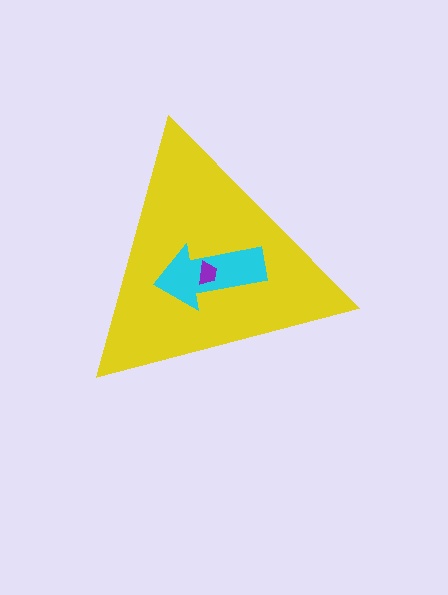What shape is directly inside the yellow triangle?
The cyan arrow.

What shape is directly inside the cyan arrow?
The purple trapezoid.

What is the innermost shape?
The purple trapezoid.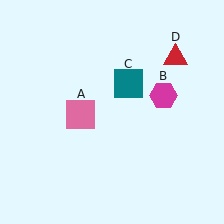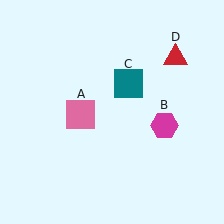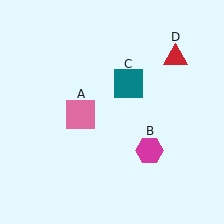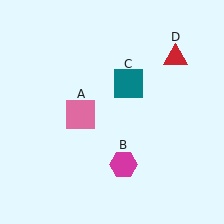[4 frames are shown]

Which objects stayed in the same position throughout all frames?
Pink square (object A) and teal square (object C) and red triangle (object D) remained stationary.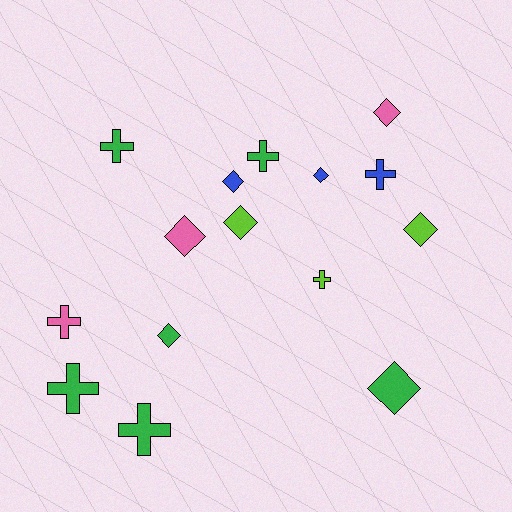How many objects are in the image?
There are 15 objects.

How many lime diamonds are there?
There are 2 lime diamonds.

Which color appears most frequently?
Green, with 6 objects.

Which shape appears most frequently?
Diamond, with 8 objects.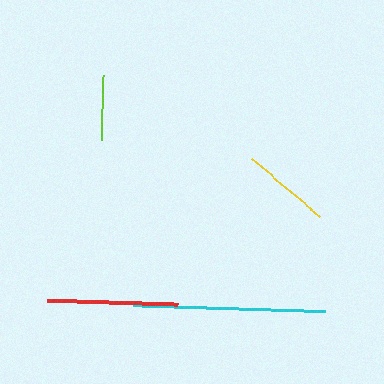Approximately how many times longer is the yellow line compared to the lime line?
The yellow line is approximately 1.4 times the length of the lime line.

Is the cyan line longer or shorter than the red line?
The cyan line is longer than the red line.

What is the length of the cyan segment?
The cyan segment is approximately 191 pixels long.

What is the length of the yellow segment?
The yellow segment is approximately 89 pixels long.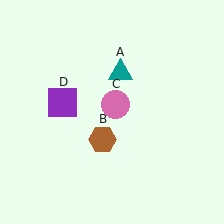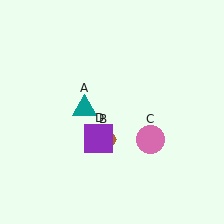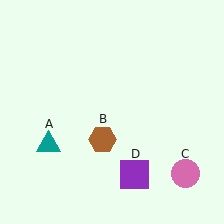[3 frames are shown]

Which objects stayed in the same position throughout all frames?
Brown hexagon (object B) remained stationary.